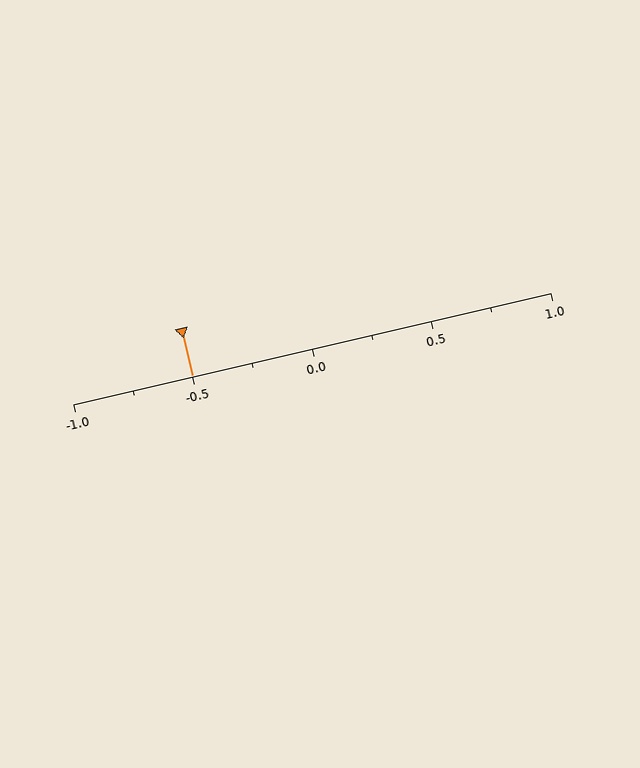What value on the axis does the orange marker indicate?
The marker indicates approximately -0.5.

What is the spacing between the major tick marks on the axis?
The major ticks are spaced 0.5 apart.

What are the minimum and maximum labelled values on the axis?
The axis runs from -1.0 to 1.0.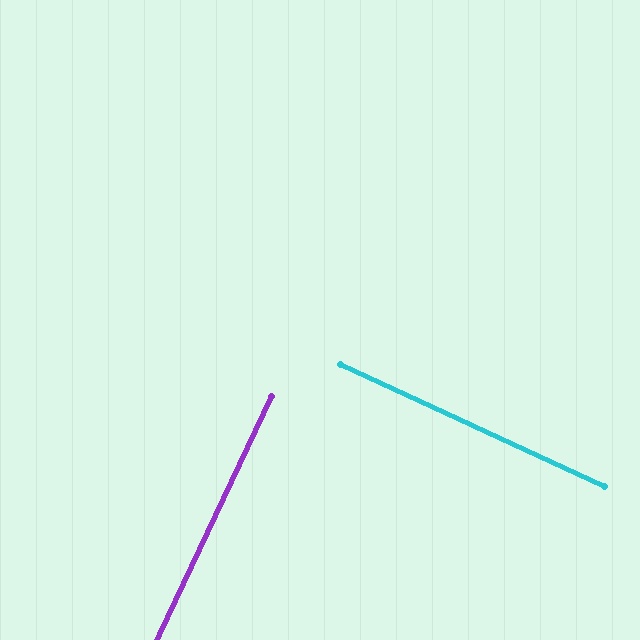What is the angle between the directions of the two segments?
Approximately 90 degrees.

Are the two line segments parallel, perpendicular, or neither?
Perpendicular — they meet at approximately 90°.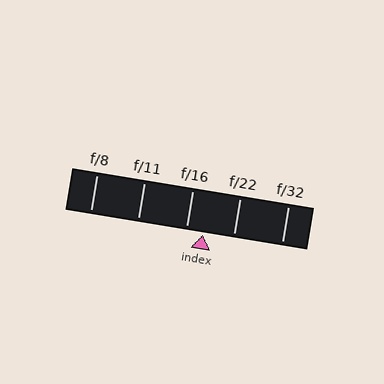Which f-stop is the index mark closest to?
The index mark is closest to f/16.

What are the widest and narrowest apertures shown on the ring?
The widest aperture shown is f/8 and the narrowest is f/32.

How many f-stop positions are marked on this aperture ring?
There are 5 f-stop positions marked.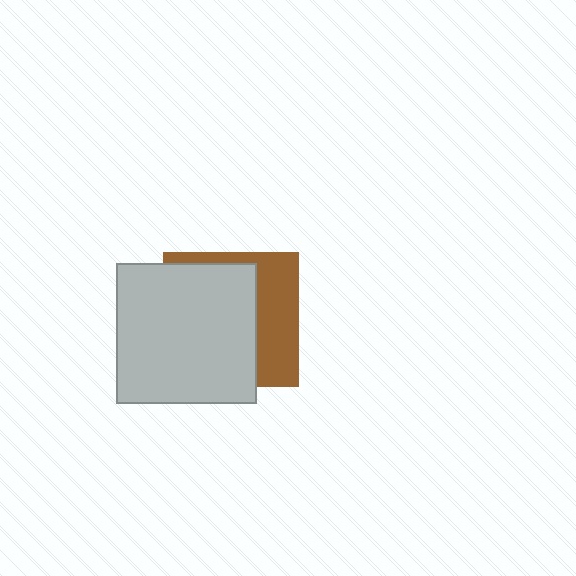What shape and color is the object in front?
The object in front is a light gray square.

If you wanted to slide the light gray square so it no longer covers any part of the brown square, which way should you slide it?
Slide it left — that is the most direct way to separate the two shapes.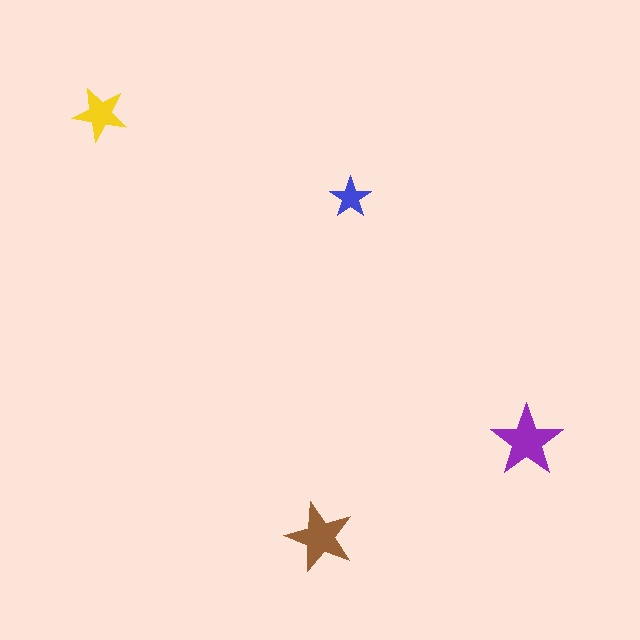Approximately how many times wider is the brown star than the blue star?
About 1.5 times wider.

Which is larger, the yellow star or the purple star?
The purple one.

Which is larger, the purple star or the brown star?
The purple one.